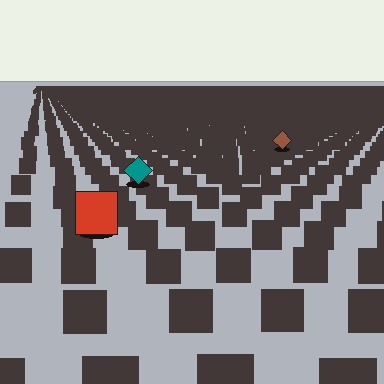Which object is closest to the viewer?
The red square is closest. The texture marks near it are larger and more spread out.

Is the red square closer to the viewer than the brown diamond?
Yes. The red square is closer — you can tell from the texture gradient: the ground texture is coarser near it.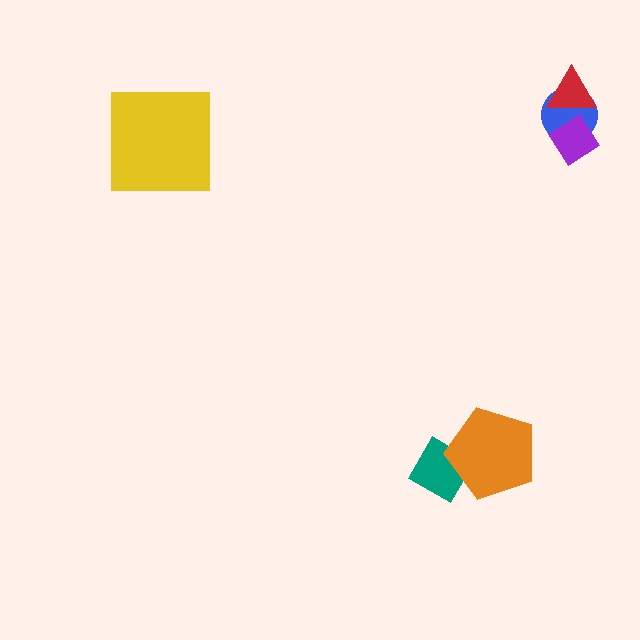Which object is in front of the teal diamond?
The orange pentagon is in front of the teal diamond.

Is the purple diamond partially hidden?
Yes, it is partially covered by another shape.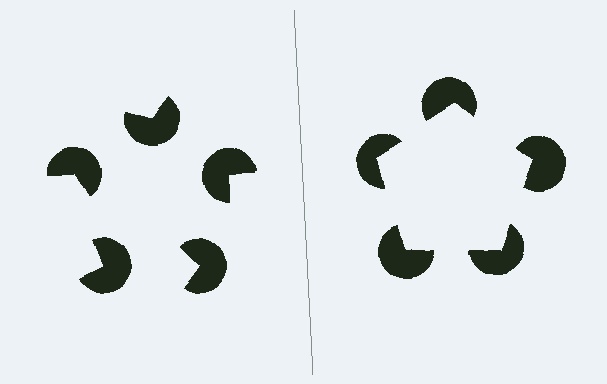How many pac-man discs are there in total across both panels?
10 — 5 on each side.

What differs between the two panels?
The pac-man discs are positioned identically on both sides; only the wedge orientations differ. On the right they align to a pentagon; on the left they are misaligned.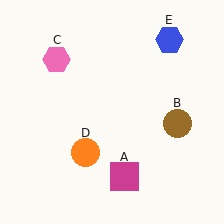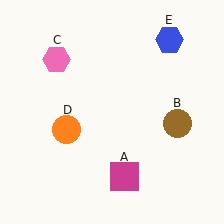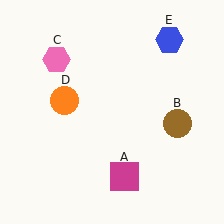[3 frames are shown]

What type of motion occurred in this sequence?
The orange circle (object D) rotated clockwise around the center of the scene.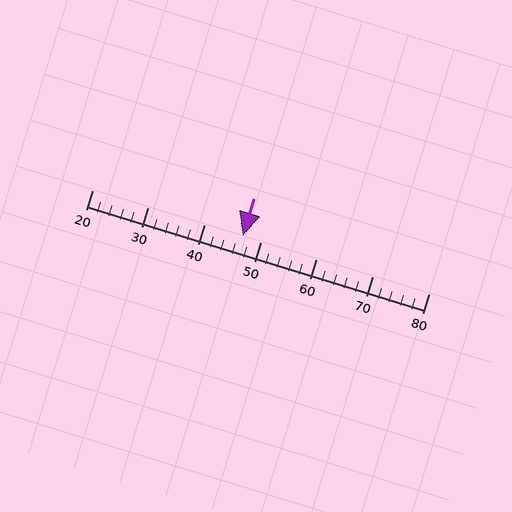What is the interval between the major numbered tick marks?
The major tick marks are spaced 10 units apart.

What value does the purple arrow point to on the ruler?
The purple arrow points to approximately 47.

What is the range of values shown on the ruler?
The ruler shows values from 20 to 80.